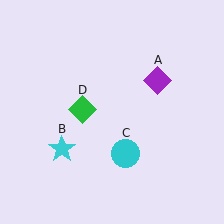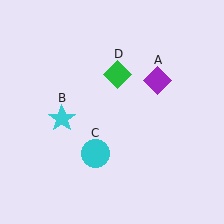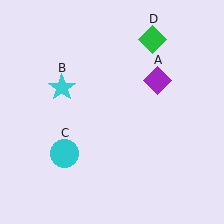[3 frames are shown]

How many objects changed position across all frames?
3 objects changed position: cyan star (object B), cyan circle (object C), green diamond (object D).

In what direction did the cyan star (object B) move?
The cyan star (object B) moved up.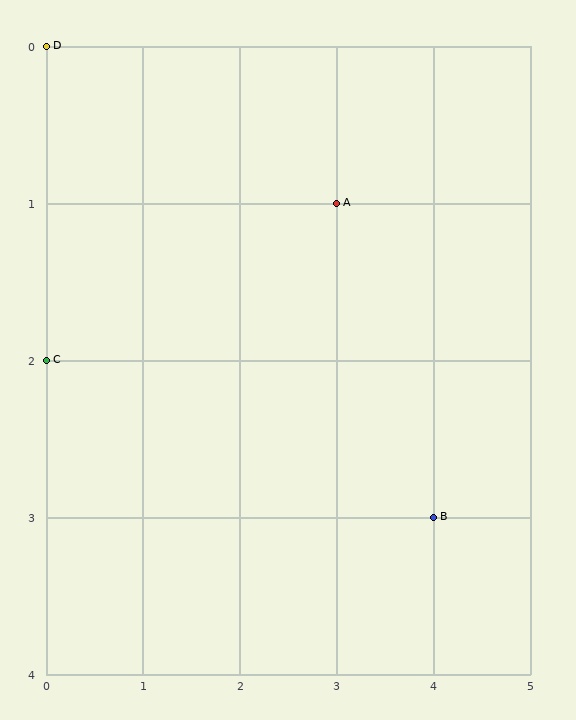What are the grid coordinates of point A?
Point A is at grid coordinates (3, 1).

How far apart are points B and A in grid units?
Points B and A are 1 column and 2 rows apart (about 2.2 grid units diagonally).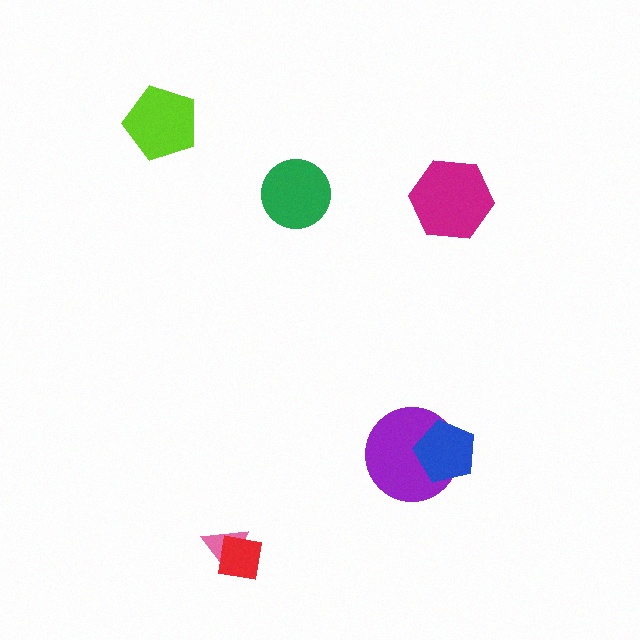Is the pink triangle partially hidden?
Yes, it is partially covered by another shape.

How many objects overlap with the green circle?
0 objects overlap with the green circle.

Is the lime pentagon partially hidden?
No, no other shape covers it.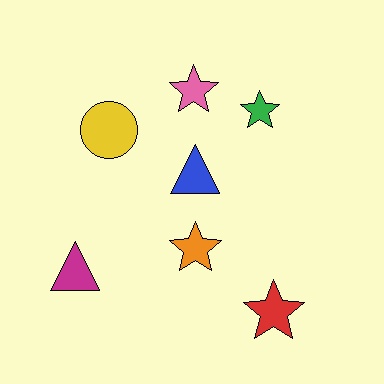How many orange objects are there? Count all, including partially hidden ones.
There is 1 orange object.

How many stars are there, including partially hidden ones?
There are 4 stars.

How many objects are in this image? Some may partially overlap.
There are 7 objects.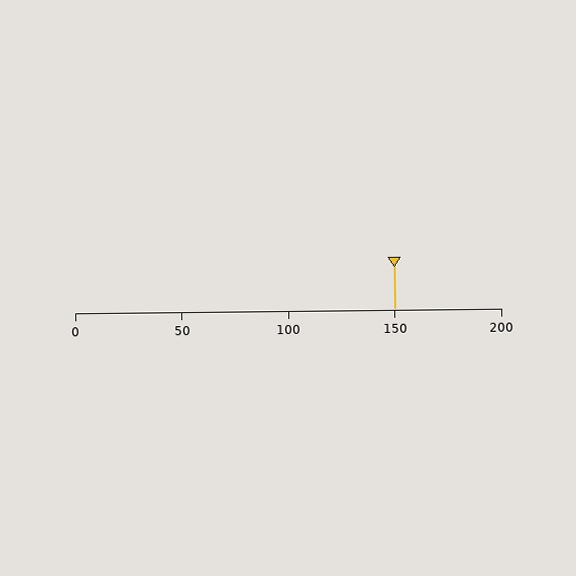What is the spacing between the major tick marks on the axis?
The major ticks are spaced 50 apart.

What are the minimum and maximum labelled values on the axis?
The axis runs from 0 to 200.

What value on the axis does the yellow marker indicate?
The marker indicates approximately 150.